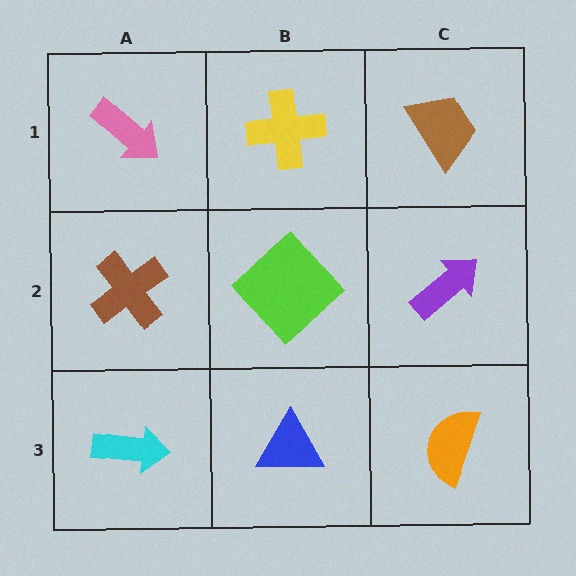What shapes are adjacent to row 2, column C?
A brown trapezoid (row 1, column C), an orange semicircle (row 3, column C), a lime diamond (row 2, column B).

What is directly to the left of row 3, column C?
A blue triangle.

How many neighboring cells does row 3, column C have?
2.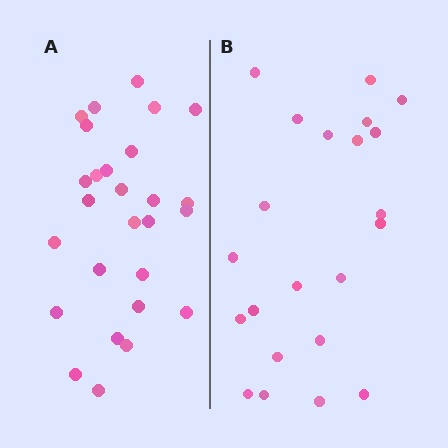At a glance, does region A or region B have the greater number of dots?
Region A (the left region) has more dots.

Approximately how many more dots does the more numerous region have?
Region A has about 5 more dots than region B.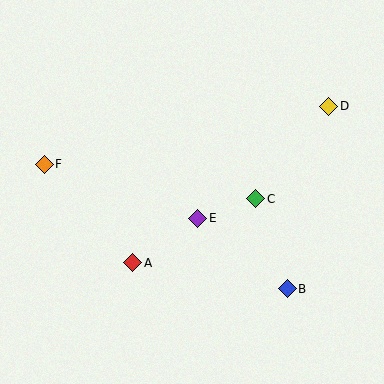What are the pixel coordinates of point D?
Point D is at (329, 106).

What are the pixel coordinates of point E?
Point E is at (198, 218).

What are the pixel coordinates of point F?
Point F is at (44, 164).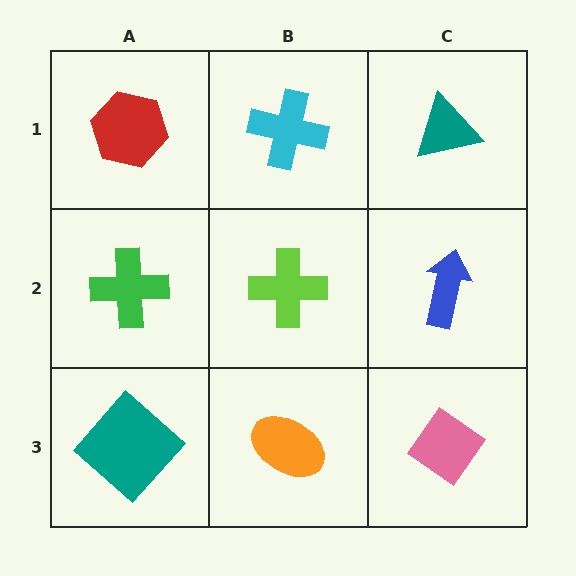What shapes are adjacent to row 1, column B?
A lime cross (row 2, column B), a red hexagon (row 1, column A), a teal triangle (row 1, column C).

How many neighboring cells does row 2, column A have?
3.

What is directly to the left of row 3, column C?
An orange ellipse.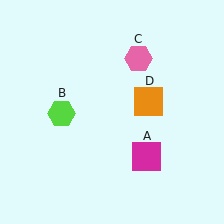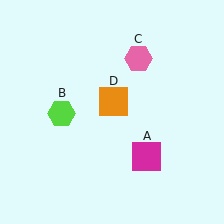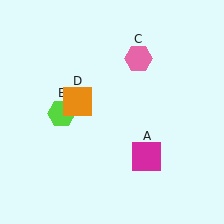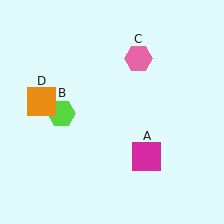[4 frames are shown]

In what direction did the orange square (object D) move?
The orange square (object D) moved left.